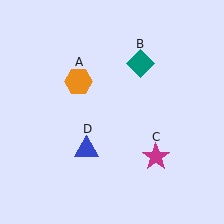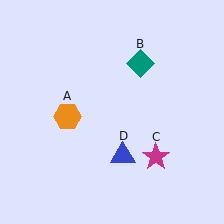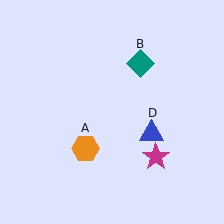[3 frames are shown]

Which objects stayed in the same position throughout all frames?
Teal diamond (object B) and magenta star (object C) remained stationary.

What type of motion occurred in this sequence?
The orange hexagon (object A), blue triangle (object D) rotated counterclockwise around the center of the scene.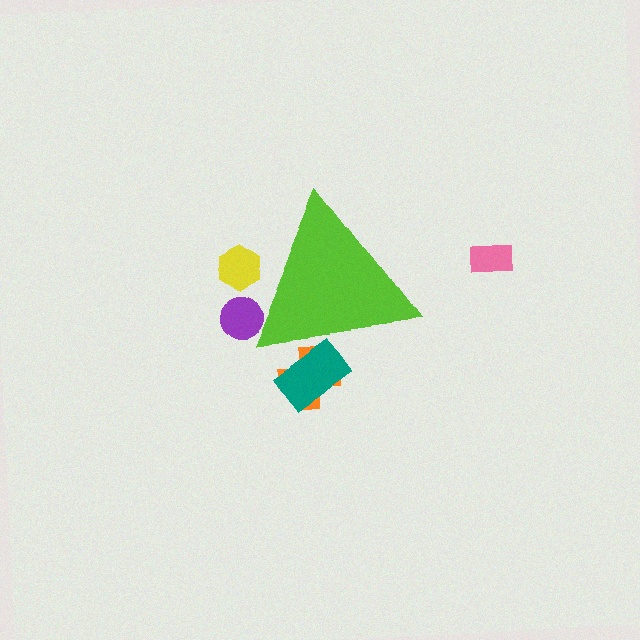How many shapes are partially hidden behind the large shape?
4 shapes are partially hidden.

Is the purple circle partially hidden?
Yes, the purple circle is partially hidden behind the lime triangle.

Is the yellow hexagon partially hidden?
Yes, the yellow hexagon is partially hidden behind the lime triangle.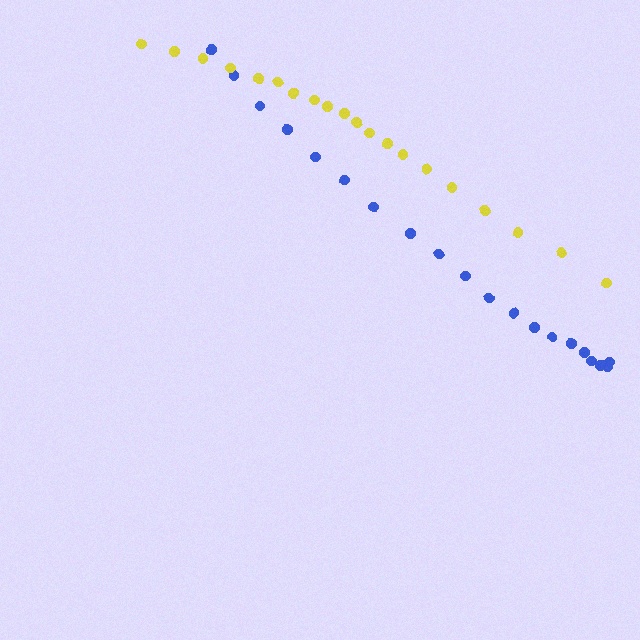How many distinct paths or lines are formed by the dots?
There are 2 distinct paths.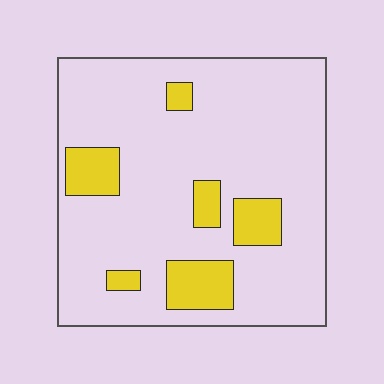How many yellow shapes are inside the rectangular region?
6.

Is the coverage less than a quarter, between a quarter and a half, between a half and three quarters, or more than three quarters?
Less than a quarter.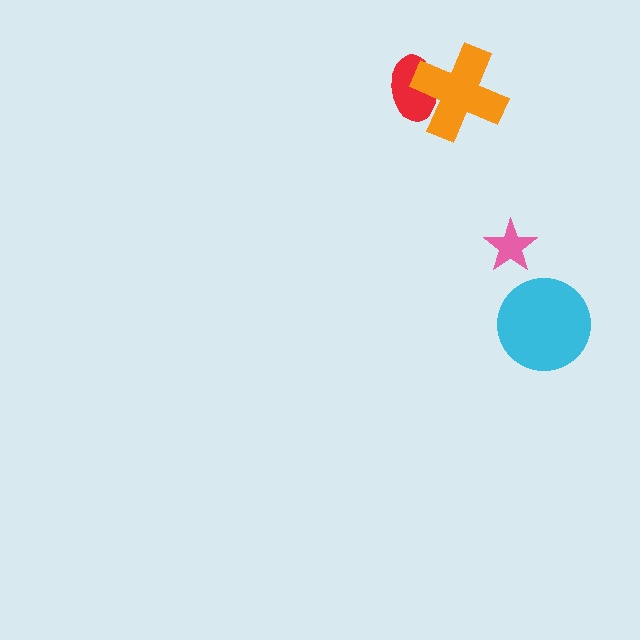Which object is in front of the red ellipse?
The orange cross is in front of the red ellipse.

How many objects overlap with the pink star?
0 objects overlap with the pink star.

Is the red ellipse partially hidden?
Yes, it is partially covered by another shape.